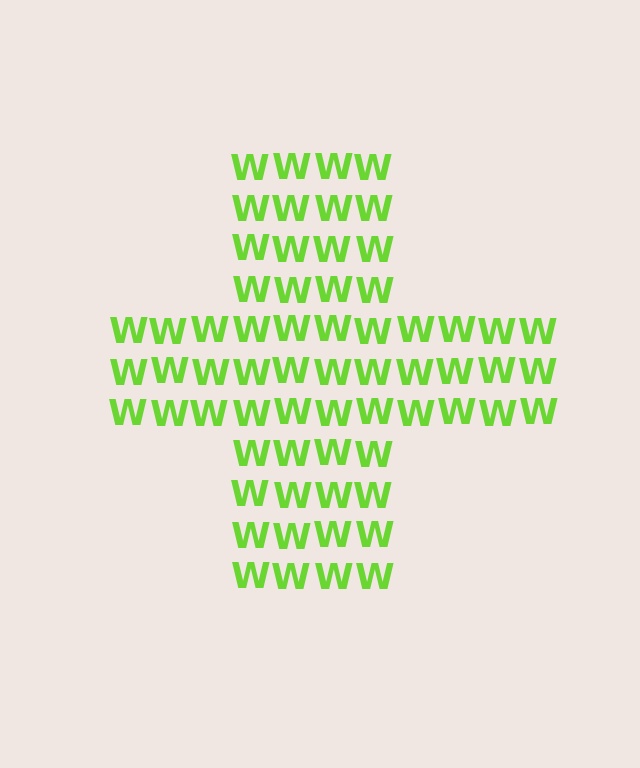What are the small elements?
The small elements are letter W's.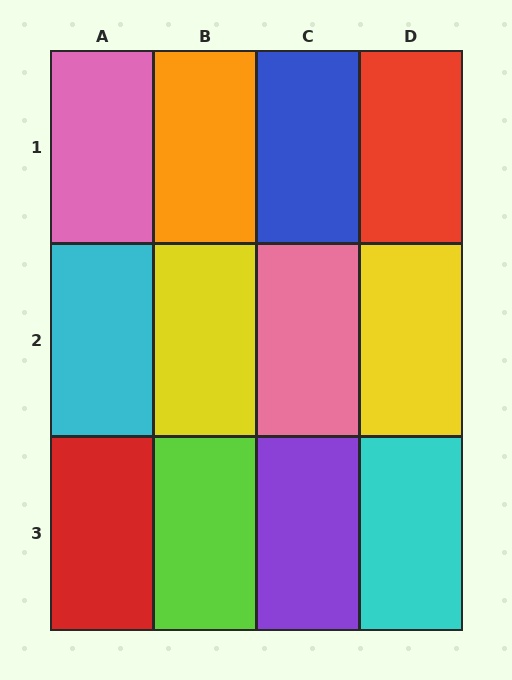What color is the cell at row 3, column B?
Lime.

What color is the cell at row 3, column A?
Red.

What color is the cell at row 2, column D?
Yellow.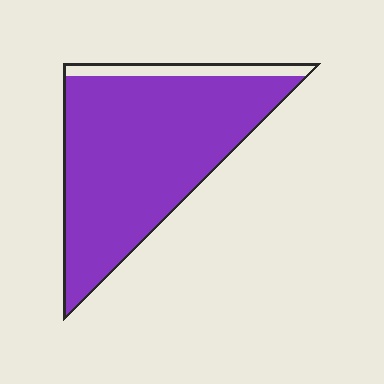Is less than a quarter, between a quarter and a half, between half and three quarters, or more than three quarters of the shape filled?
More than three quarters.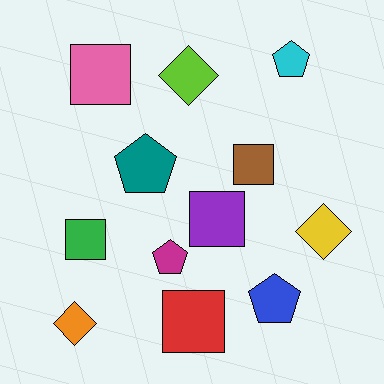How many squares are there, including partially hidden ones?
There are 5 squares.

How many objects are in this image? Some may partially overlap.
There are 12 objects.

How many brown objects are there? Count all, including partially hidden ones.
There is 1 brown object.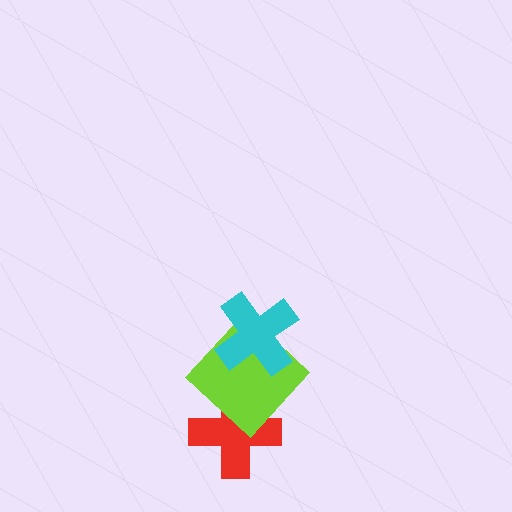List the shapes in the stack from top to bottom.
From top to bottom: the cyan cross, the lime diamond, the red cross.